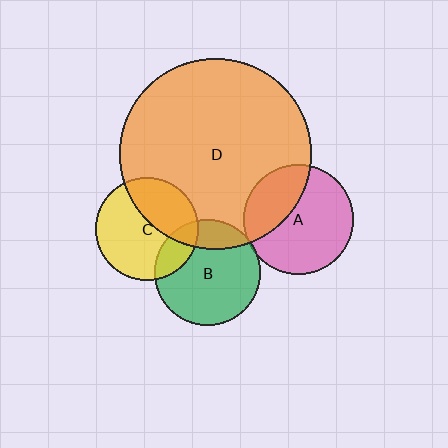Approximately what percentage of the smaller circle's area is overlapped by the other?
Approximately 5%.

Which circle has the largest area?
Circle D (orange).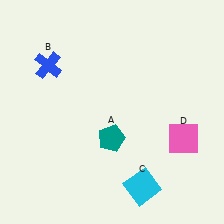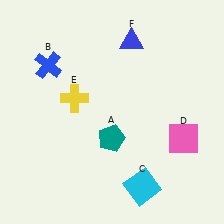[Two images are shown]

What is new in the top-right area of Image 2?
A blue triangle (F) was added in the top-right area of Image 2.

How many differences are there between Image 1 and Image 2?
There are 2 differences between the two images.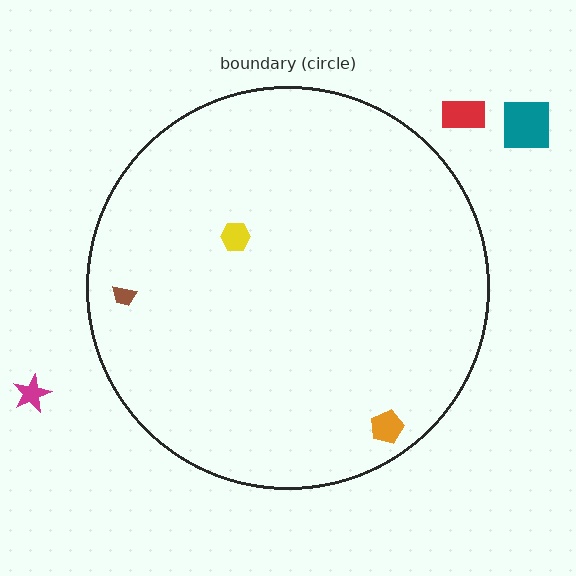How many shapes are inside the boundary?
3 inside, 3 outside.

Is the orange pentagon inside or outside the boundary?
Inside.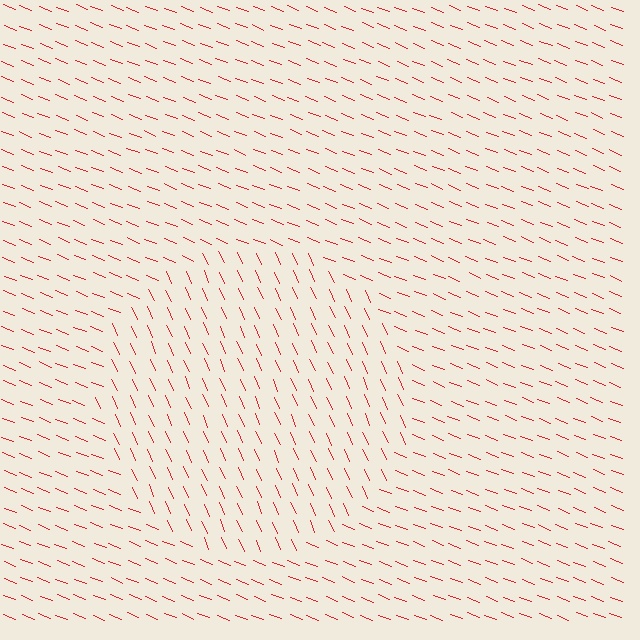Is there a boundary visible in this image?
Yes, there is a texture boundary formed by a change in line orientation.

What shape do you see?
I see a circle.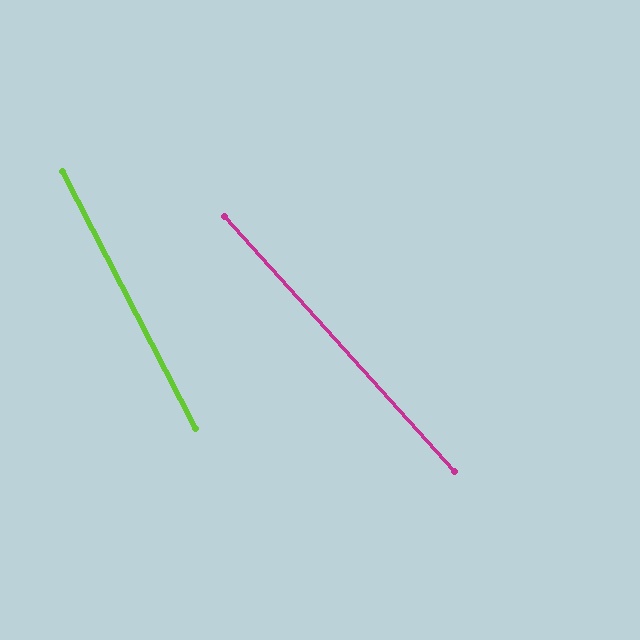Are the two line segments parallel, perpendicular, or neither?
Neither parallel nor perpendicular — they differ by about 15°.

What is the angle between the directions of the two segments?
Approximately 15 degrees.